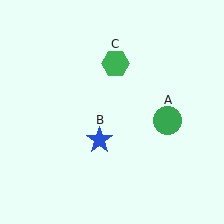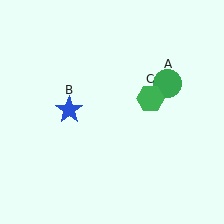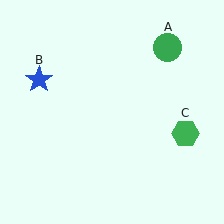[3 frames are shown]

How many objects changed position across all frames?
3 objects changed position: green circle (object A), blue star (object B), green hexagon (object C).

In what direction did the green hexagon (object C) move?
The green hexagon (object C) moved down and to the right.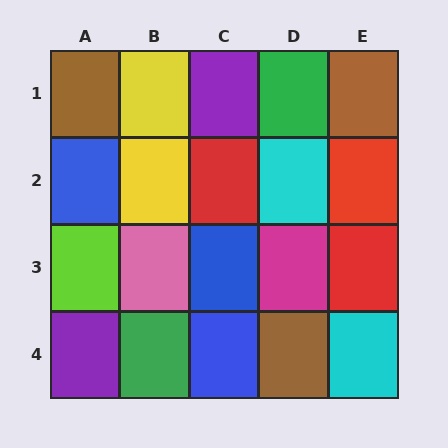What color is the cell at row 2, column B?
Yellow.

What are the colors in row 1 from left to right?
Brown, yellow, purple, green, brown.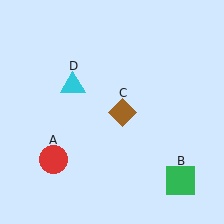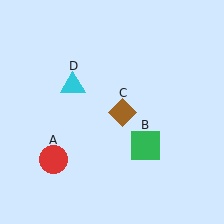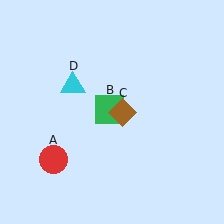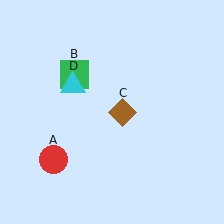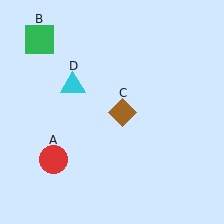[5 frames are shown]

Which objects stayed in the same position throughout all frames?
Red circle (object A) and brown diamond (object C) and cyan triangle (object D) remained stationary.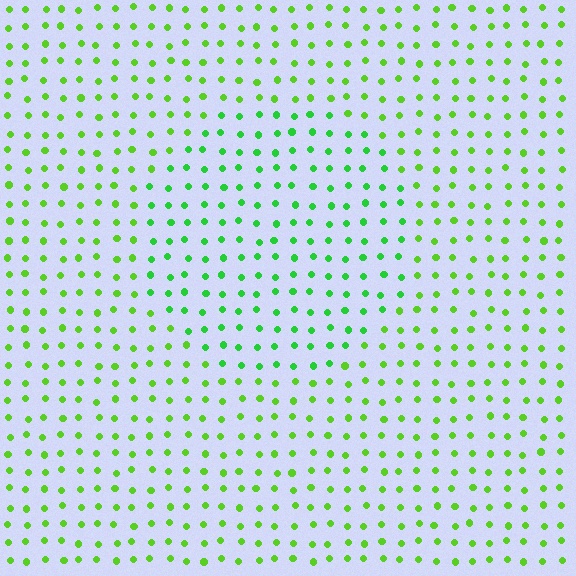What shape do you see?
I see a circle.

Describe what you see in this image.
The image is filled with small lime elements in a uniform arrangement. A circle-shaped region is visible where the elements are tinted to a slightly different hue, forming a subtle color boundary.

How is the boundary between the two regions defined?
The boundary is defined purely by a slight shift in hue (about 25 degrees). Spacing, size, and orientation are identical on both sides.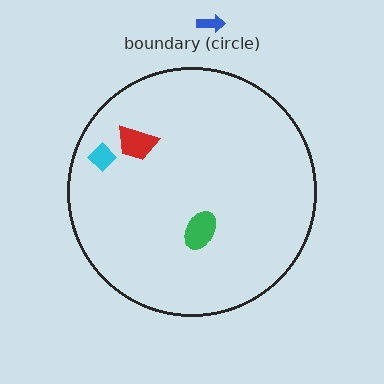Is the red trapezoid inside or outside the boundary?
Inside.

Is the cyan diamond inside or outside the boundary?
Inside.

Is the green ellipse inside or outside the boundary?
Inside.